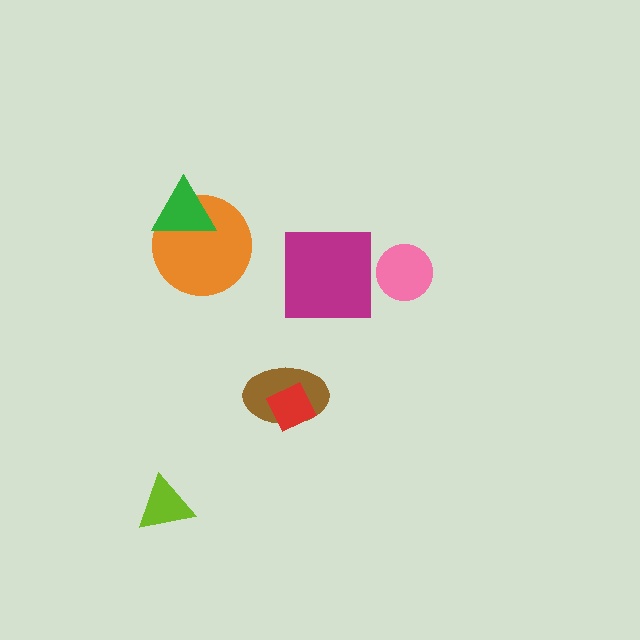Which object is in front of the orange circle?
The green triangle is in front of the orange circle.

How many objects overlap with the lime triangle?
0 objects overlap with the lime triangle.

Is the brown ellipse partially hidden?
Yes, it is partially covered by another shape.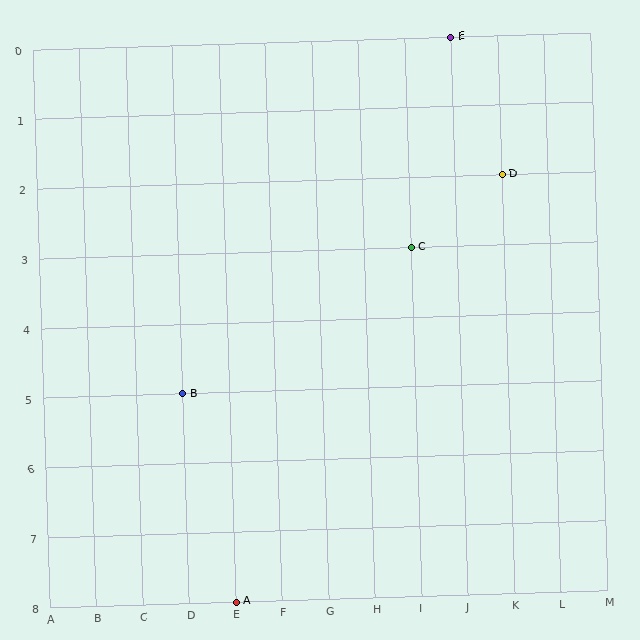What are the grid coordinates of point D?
Point D is at grid coordinates (K, 2).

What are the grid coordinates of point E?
Point E is at grid coordinates (J, 0).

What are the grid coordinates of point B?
Point B is at grid coordinates (D, 5).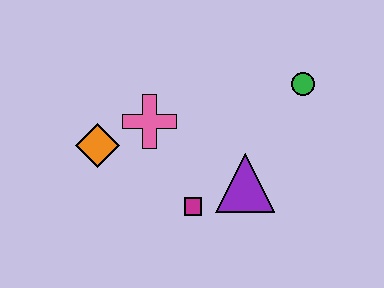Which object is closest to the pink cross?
The orange diamond is closest to the pink cross.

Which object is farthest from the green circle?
The orange diamond is farthest from the green circle.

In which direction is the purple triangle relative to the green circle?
The purple triangle is below the green circle.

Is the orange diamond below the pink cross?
Yes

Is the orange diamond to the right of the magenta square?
No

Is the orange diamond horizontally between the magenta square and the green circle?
No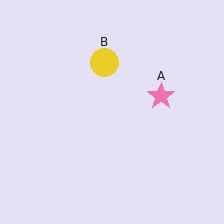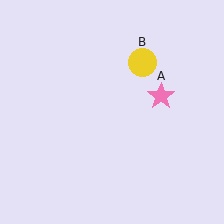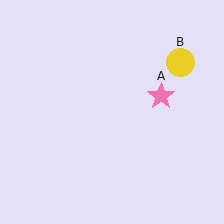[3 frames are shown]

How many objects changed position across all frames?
1 object changed position: yellow circle (object B).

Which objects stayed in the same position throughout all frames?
Pink star (object A) remained stationary.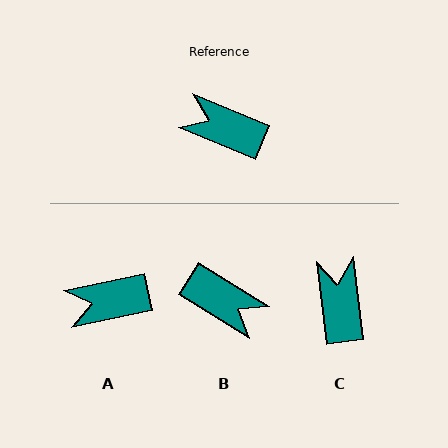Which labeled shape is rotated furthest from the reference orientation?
B, about 171 degrees away.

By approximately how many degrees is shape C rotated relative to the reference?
Approximately 60 degrees clockwise.